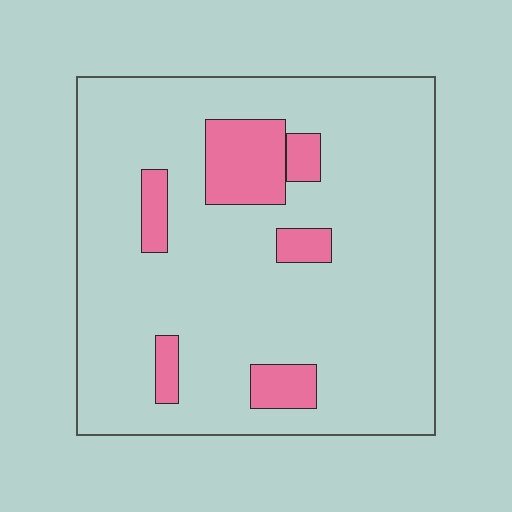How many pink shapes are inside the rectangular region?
6.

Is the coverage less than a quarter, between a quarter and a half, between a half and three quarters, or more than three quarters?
Less than a quarter.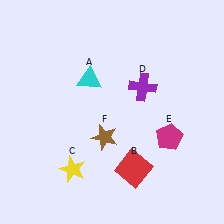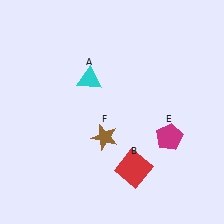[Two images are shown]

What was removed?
The yellow star (C), the purple cross (D) were removed in Image 2.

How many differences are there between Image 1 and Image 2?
There are 2 differences between the two images.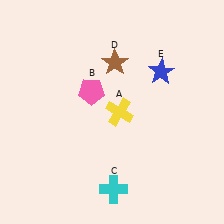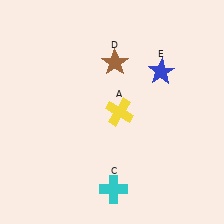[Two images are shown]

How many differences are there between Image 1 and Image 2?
There is 1 difference between the two images.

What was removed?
The pink pentagon (B) was removed in Image 2.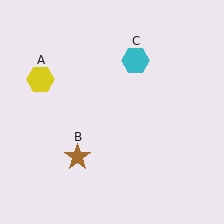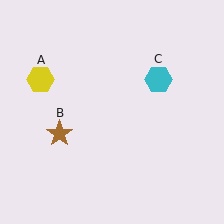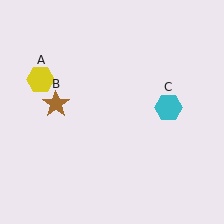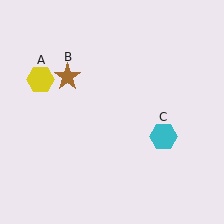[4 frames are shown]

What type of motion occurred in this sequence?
The brown star (object B), cyan hexagon (object C) rotated clockwise around the center of the scene.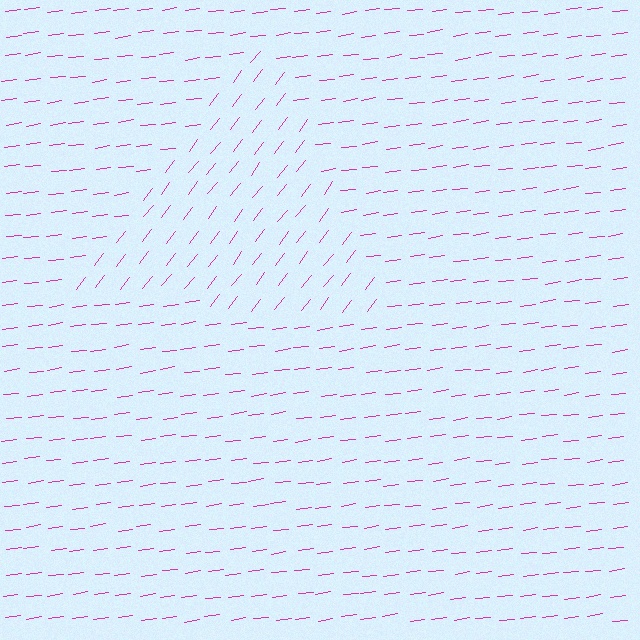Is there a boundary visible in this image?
Yes, there is a texture boundary formed by a change in line orientation.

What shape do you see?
I see a triangle.